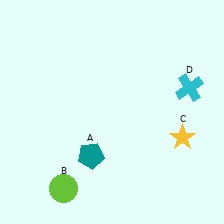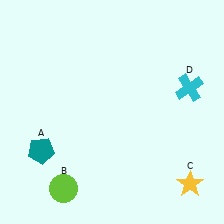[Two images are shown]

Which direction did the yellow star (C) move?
The yellow star (C) moved down.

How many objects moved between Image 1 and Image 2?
2 objects moved between the two images.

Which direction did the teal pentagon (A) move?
The teal pentagon (A) moved left.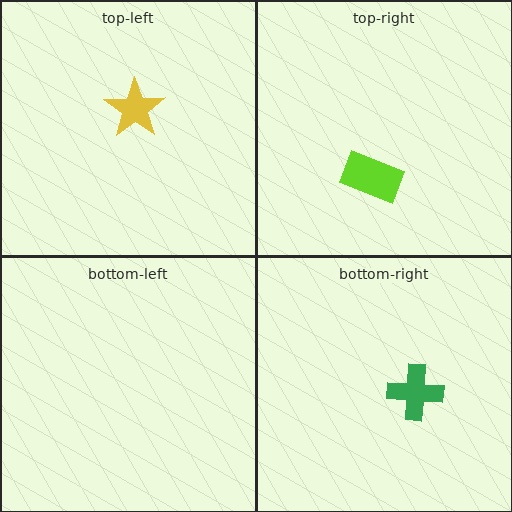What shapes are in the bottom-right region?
The green cross.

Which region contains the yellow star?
The top-left region.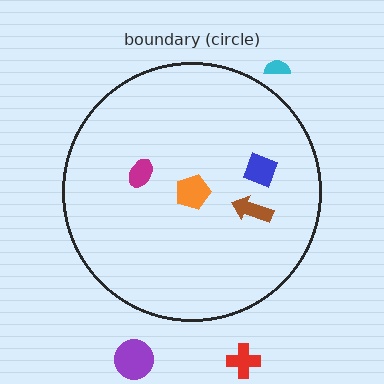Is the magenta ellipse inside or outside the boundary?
Inside.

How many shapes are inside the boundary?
4 inside, 3 outside.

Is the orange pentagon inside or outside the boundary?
Inside.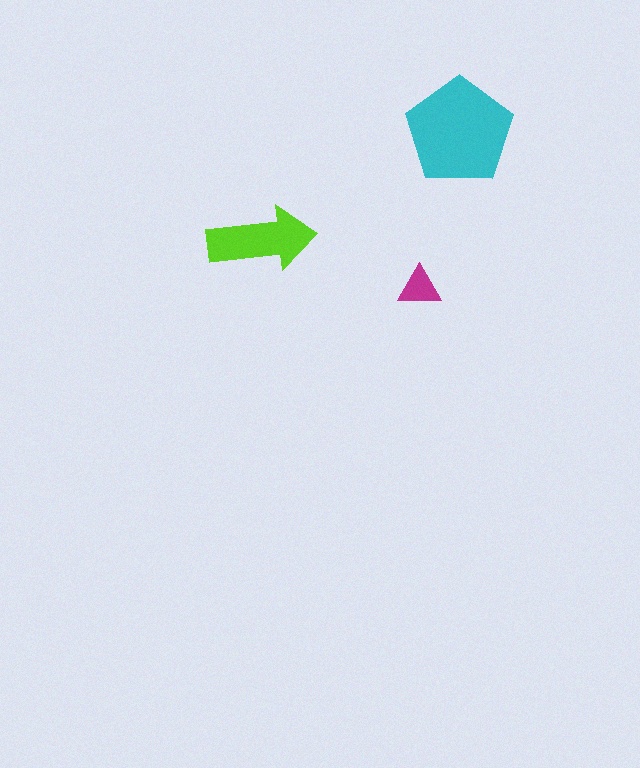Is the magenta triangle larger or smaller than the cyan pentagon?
Smaller.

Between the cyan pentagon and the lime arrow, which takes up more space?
The cyan pentagon.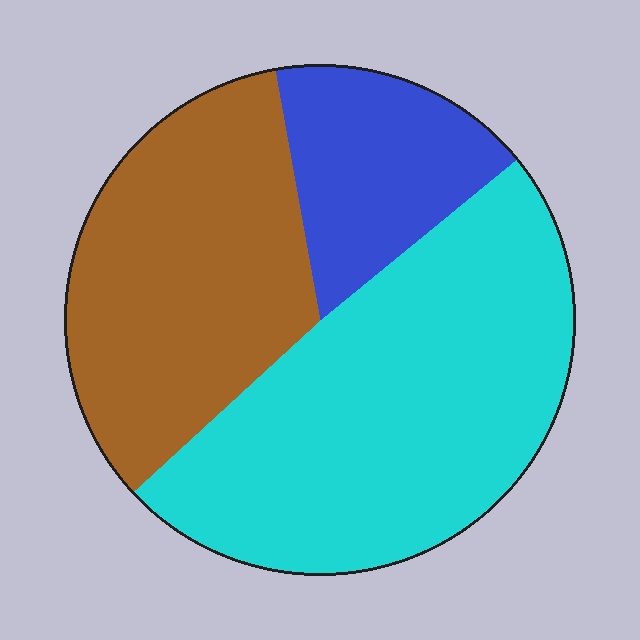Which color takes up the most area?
Cyan, at roughly 50%.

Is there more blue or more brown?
Brown.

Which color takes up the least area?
Blue, at roughly 15%.